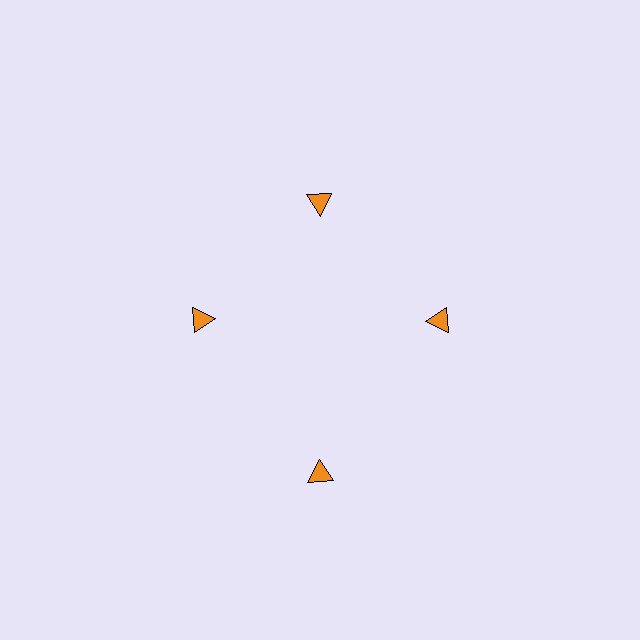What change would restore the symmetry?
The symmetry would be restored by moving it inward, back onto the ring so that all 4 triangles sit at equal angles and equal distance from the center.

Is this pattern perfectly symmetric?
No. The 4 orange triangles are arranged in a ring, but one element near the 6 o'clock position is pushed outward from the center, breaking the 4-fold rotational symmetry.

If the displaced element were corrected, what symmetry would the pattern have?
It would have 4-fold rotational symmetry — the pattern would map onto itself every 90 degrees.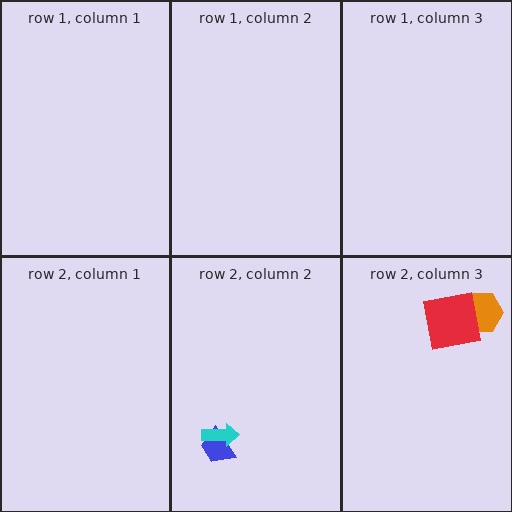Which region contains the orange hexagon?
The row 2, column 3 region.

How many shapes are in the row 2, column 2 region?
2.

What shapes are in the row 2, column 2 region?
The blue trapezoid, the cyan arrow.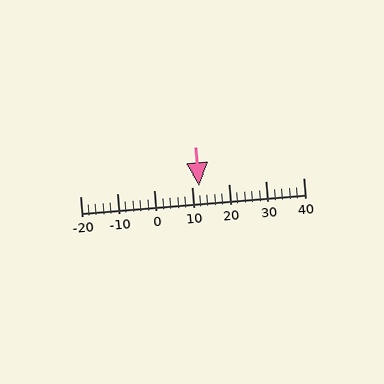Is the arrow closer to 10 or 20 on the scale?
The arrow is closer to 10.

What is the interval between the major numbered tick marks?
The major tick marks are spaced 10 units apart.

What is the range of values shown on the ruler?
The ruler shows values from -20 to 40.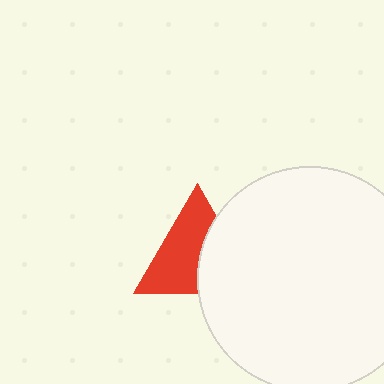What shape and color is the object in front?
The object in front is a white circle.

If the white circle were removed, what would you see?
You would see the complete red triangle.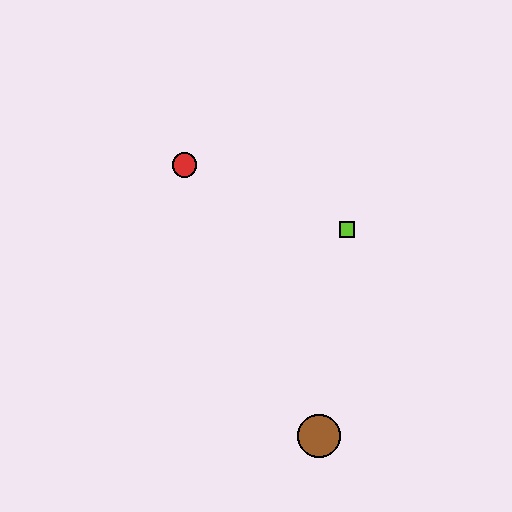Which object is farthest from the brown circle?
The red circle is farthest from the brown circle.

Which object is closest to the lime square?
The red circle is closest to the lime square.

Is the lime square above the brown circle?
Yes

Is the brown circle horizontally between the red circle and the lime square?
Yes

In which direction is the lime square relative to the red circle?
The lime square is to the right of the red circle.